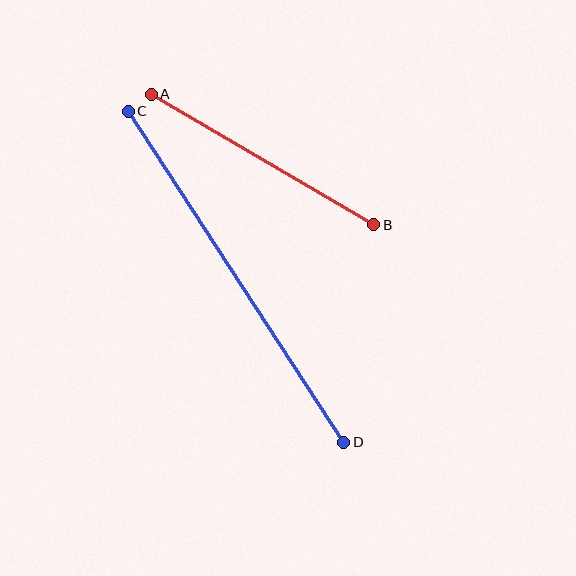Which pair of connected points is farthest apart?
Points C and D are farthest apart.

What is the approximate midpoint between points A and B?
The midpoint is at approximately (262, 160) pixels.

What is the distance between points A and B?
The distance is approximately 258 pixels.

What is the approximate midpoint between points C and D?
The midpoint is at approximately (236, 277) pixels.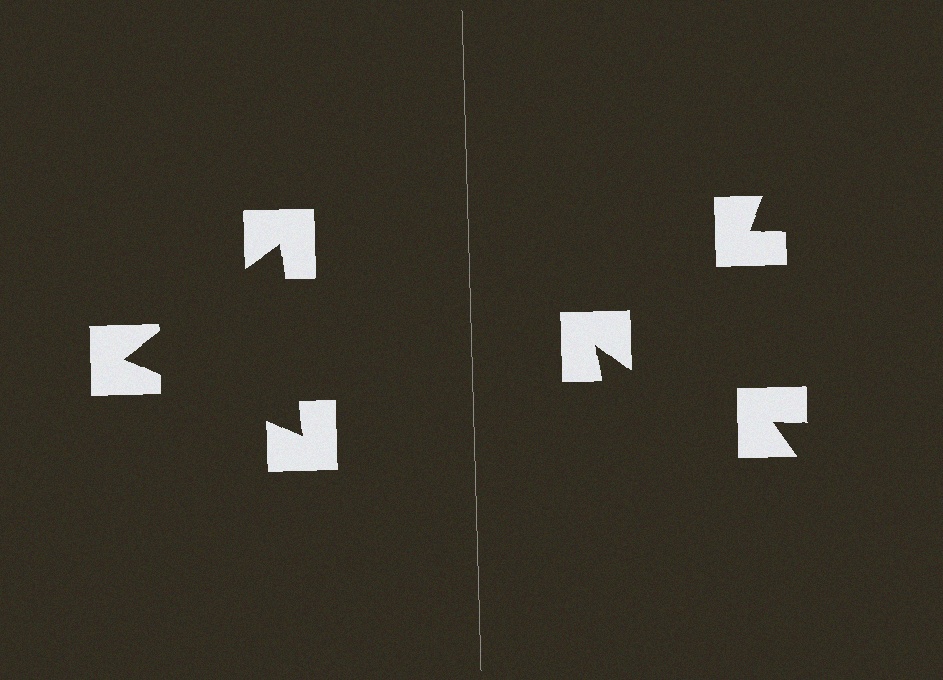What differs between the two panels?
The notched squares are positioned identically on both sides; only the wedge orientations differ. On the left they align to a triangle; on the right they are misaligned.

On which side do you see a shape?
An illusory triangle appears on the left side. On the right side the wedge cuts are rotated, so no coherent shape forms.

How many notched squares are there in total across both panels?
6 — 3 on each side.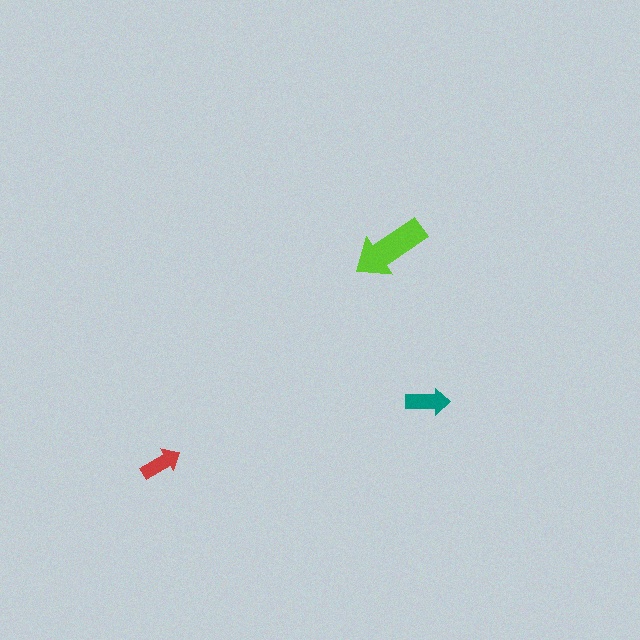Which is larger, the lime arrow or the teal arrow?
The lime one.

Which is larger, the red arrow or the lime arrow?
The lime one.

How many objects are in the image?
There are 3 objects in the image.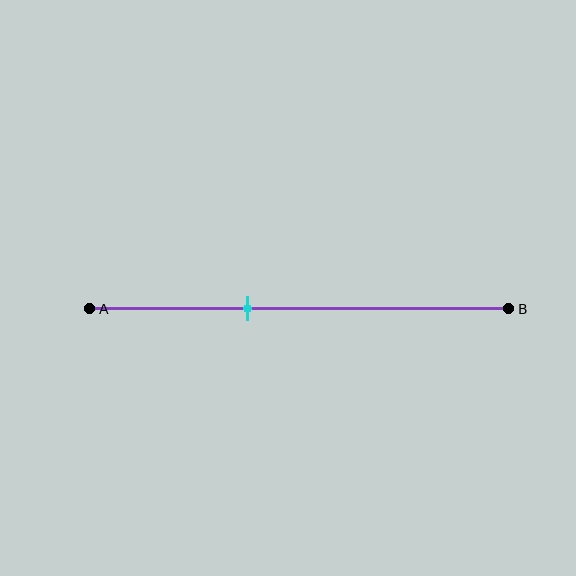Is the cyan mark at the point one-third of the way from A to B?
No, the mark is at about 40% from A, not at the 33% one-third point.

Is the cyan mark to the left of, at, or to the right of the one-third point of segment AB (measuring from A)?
The cyan mark is to the right of the one-third point of segment AB.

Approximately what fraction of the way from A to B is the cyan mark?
The cyan mark is approximately 40% of the way from A to B.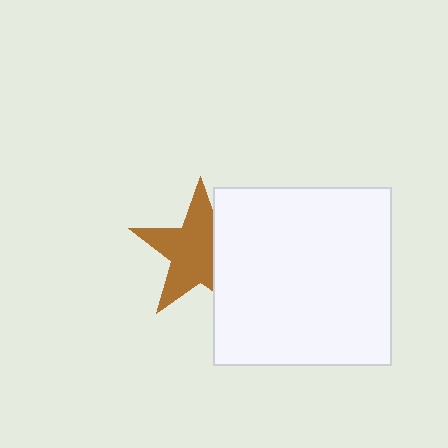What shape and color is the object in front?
The object in front is a white square.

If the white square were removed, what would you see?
You would see the complete brown star.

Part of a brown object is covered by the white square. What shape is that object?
It is a star.